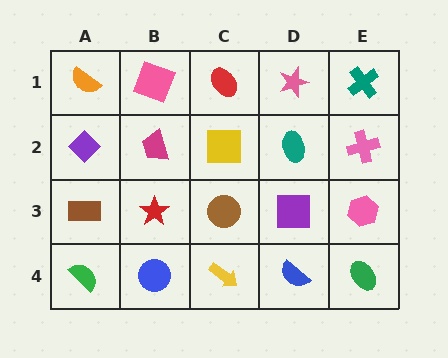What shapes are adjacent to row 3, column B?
A magenta trapezoid (row 2, column B), a blue circle (row 4, column B), a brown rectangle (row 3, column A), a brown circle (row 3, column C).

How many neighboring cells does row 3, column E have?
3.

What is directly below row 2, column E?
A pink hexagon.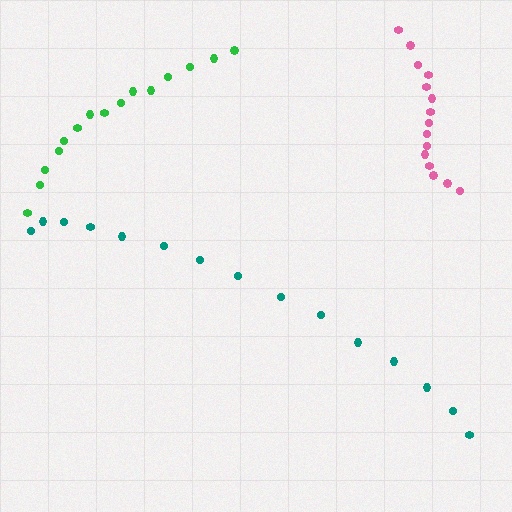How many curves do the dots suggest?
There are 3 distinct paths.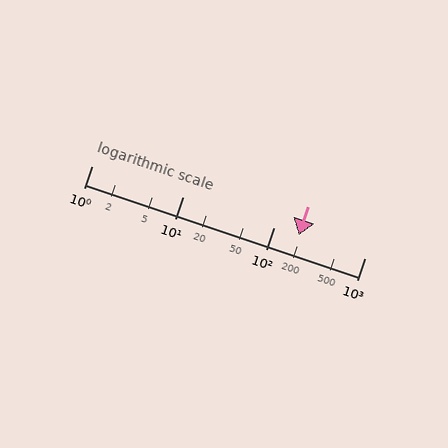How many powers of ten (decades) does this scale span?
The scale spans 3 decades, from 1 to 1000.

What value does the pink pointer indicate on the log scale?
The pointer indicates approximately 190.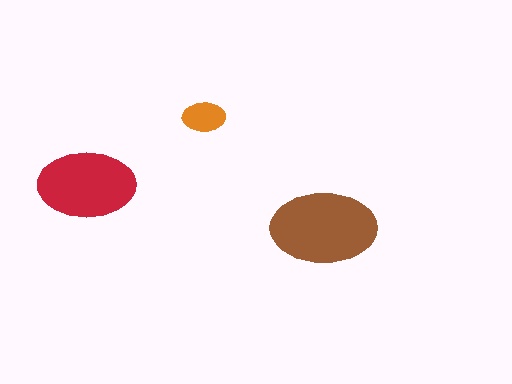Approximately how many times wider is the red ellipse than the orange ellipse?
About 2 times wider.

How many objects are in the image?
There are 3 objects in the image.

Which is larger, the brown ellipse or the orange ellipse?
The brown one.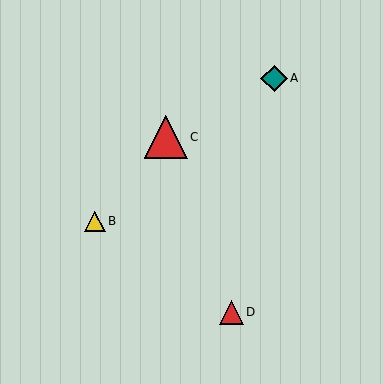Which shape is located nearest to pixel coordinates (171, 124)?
The red triangle (labeled C) at (166, 137) is nearest to that location.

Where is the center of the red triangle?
The center of the red triangle is at (166, 137).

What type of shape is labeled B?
Shape B is a yellow triangle.